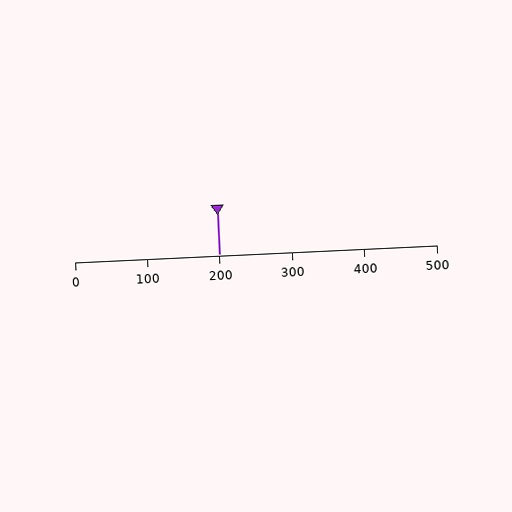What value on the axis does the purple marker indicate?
The marker indicates approximately 200.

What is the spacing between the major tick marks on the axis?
The major ticks are spaced 100 apart.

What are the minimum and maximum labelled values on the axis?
The axis runs from 0 to 500.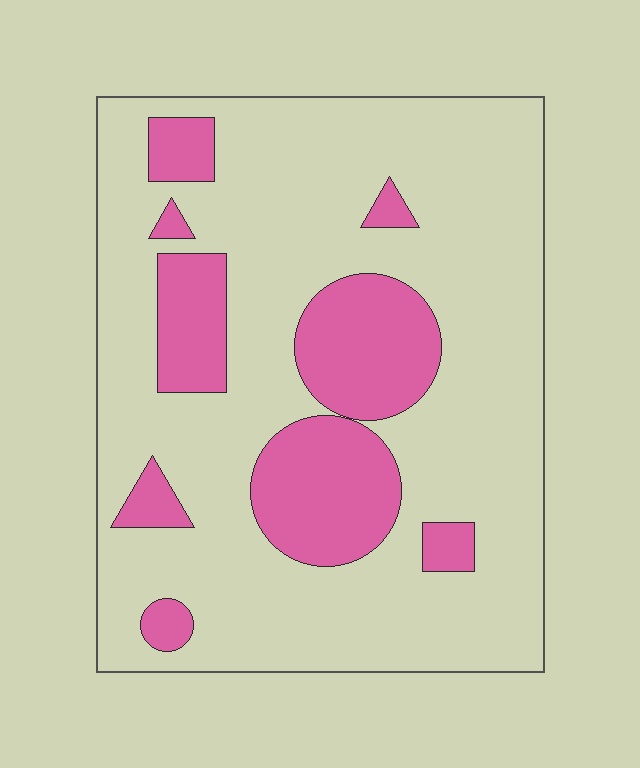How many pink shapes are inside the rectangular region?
9.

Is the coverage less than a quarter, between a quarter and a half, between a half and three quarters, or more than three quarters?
Less than a quarter.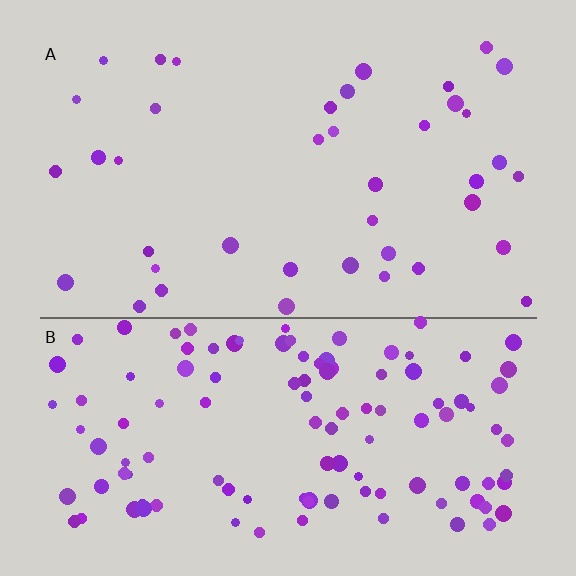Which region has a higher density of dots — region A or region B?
B (the bottom).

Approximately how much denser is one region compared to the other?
Approximately 3.0× — region B over region A.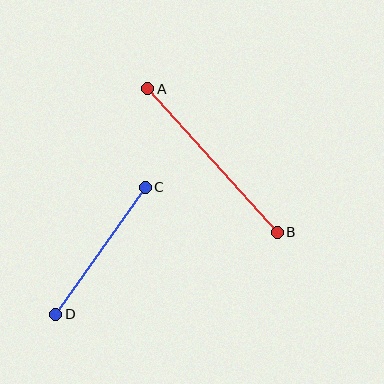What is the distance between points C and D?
The distance is approximately 155 pixels.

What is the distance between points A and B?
The distance is approximately 193 pixels.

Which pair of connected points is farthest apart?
Points A and B are farthest apart.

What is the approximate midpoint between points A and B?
The midpoint is at approximately (213, 161) pixels.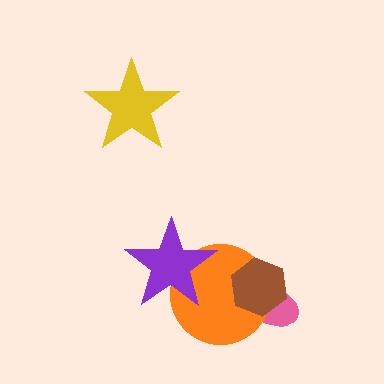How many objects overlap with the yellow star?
0 objects overlap with the yellow star.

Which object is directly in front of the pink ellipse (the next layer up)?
The orange circle is directly in front of the pink ellipse.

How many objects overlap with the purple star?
1 object overlaps with the purple star.